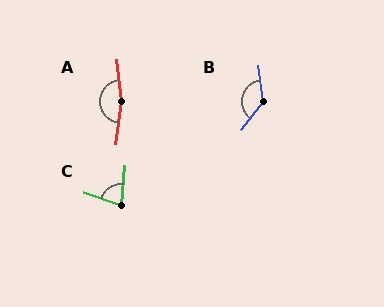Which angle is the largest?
A, at approximately 166 degrees.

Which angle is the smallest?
C, at approximately 77 degrees.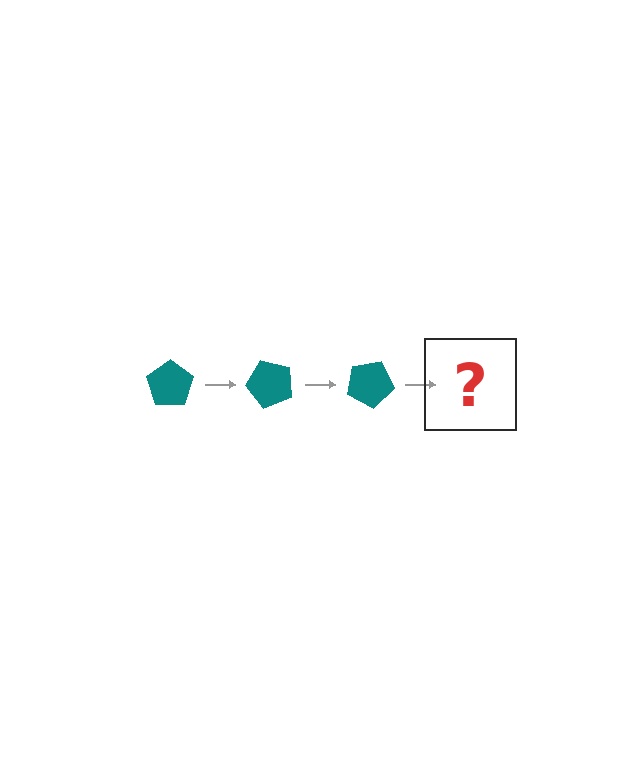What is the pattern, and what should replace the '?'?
The pattern is that the pentagon rotates 50 degrees each step. The '?' should be a teal pentagon rotated 150 degrees.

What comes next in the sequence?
The next element should be a teal pentagon rotated 150 degrees.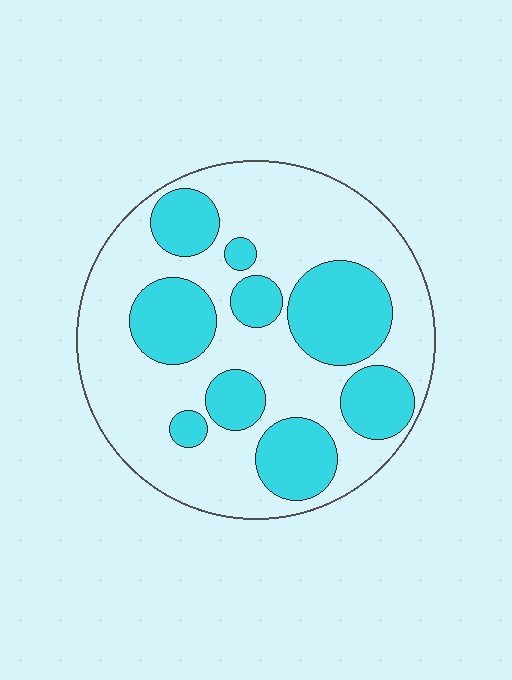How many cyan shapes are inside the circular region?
9.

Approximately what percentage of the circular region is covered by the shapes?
Approximately 35%.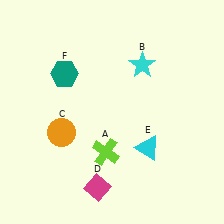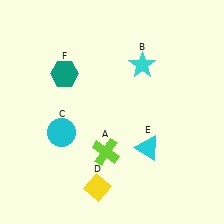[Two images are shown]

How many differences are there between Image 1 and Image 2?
There are 2 differences between the two images.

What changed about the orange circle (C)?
In Image 1, C is orange. In Image 2, it changed to cyan.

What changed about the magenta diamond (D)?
In Image 1, D is magenta. In Image 2, it changed to yellow.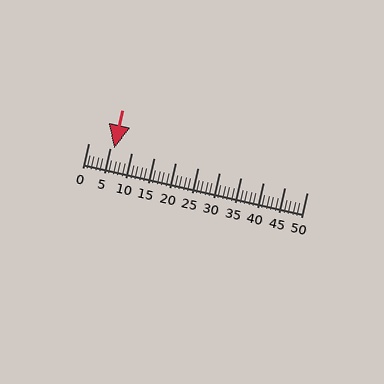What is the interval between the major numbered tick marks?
The major tick marks are spaced 5 units apart.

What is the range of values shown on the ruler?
The ruler shows values from 0 to 50.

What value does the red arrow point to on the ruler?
The red arrow points to approximately 6.